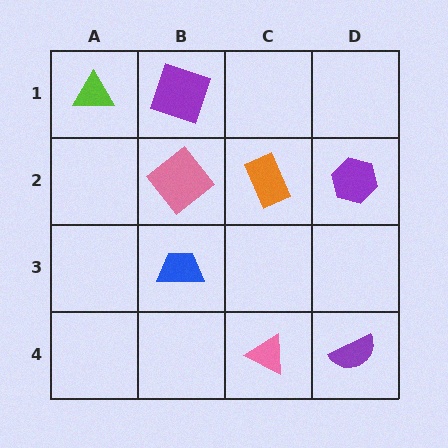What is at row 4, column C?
A pink triangle.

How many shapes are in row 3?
1 shape.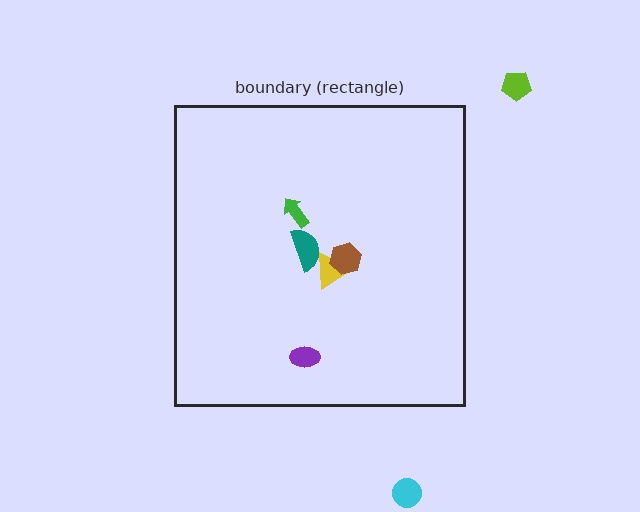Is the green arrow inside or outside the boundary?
Inside.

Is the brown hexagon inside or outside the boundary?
Inside.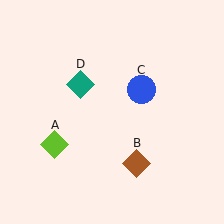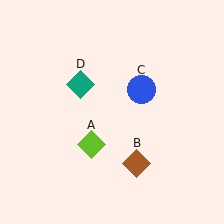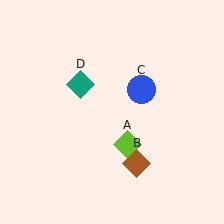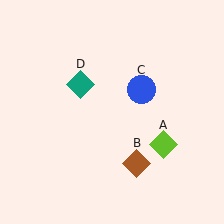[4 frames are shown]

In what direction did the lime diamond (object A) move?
The lime diamond (object A) moved right.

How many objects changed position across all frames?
1 object changed position: lime diamond (object A).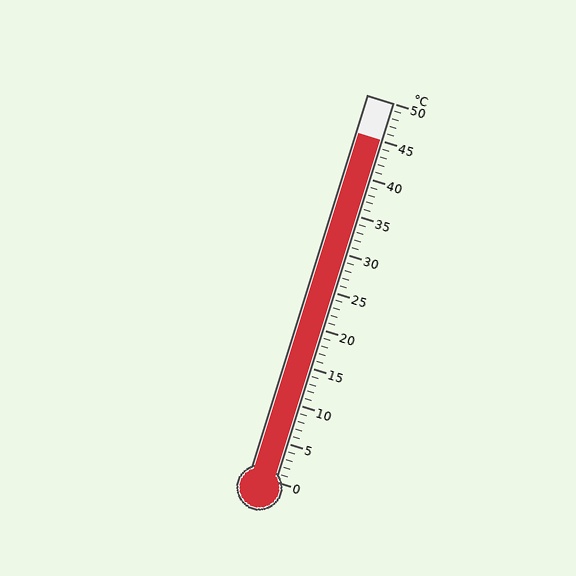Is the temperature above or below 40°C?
The temperature is above 40°C.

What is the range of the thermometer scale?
The thermometer scale ranges from 0°C to 50°C.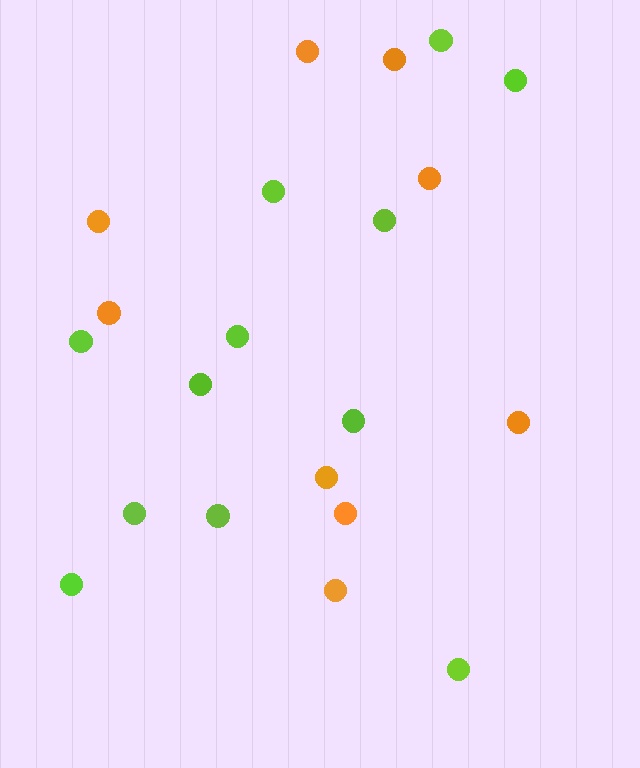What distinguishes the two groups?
There are 2 groups: one group of orange circles (9) and one group of lime circles (12).